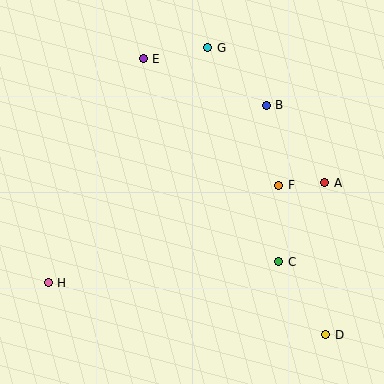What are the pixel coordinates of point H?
Point H is at (48, 283).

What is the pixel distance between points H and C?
The distance between H and C is 231 pixels.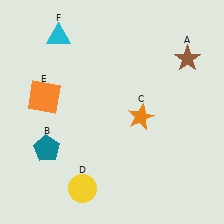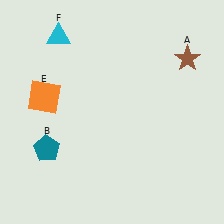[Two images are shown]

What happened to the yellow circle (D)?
The yellow circle (D) was removed in Image 2. It was in the bottom-left area of Image 1.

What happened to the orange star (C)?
The orange star (C) was removed in Image 2. It was in the bottom-right area of Image 1.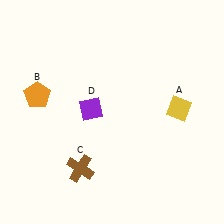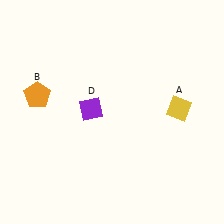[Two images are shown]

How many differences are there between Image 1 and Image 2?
There is 1 difference between the two images.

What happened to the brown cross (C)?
The brown cross (C) was removed in Image 2. It was in the bottom-left area of Image 1.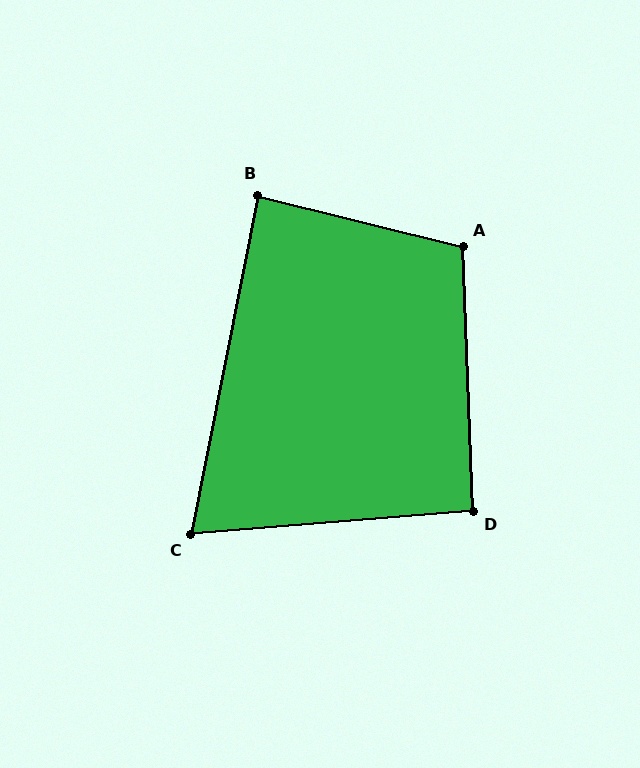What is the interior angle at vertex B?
Approximately 87 degrees (approximately right).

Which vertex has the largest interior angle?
A, at approximately 106 degrees.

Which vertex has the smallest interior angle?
C, at approximately 74 degrees.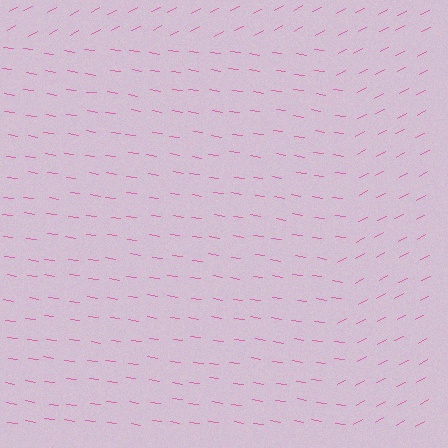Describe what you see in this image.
The image is filled with small pink line segments. A rectangle region in the image has lines oriented differently from the surrounding lines, creating a visible texture boundary.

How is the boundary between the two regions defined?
The boundary is defined purely by a change in line orientation (approximately 36 degrees difference). All lines are the same color and thickness.